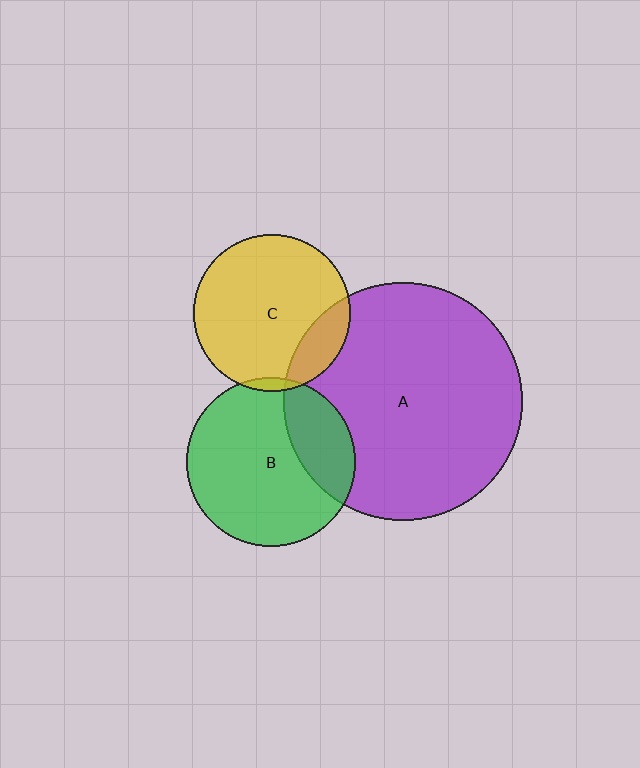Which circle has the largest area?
Circle A (purple).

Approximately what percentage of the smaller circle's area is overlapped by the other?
Approximately 5%.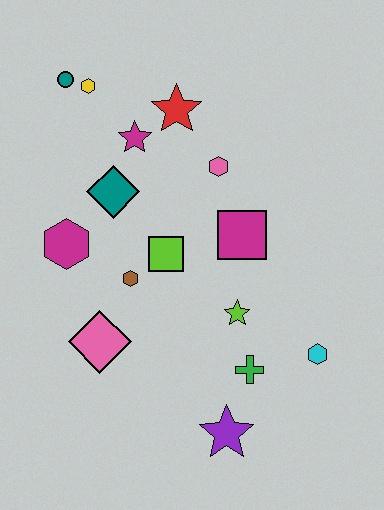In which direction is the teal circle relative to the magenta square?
The teal circle is to the left of the magenta square.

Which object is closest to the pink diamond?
The brown hexagon is closest to the pink diamond.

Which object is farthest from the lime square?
The teal circle is farthest from the lime square.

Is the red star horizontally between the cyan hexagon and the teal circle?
Yes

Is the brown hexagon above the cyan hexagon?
Yes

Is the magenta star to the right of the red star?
No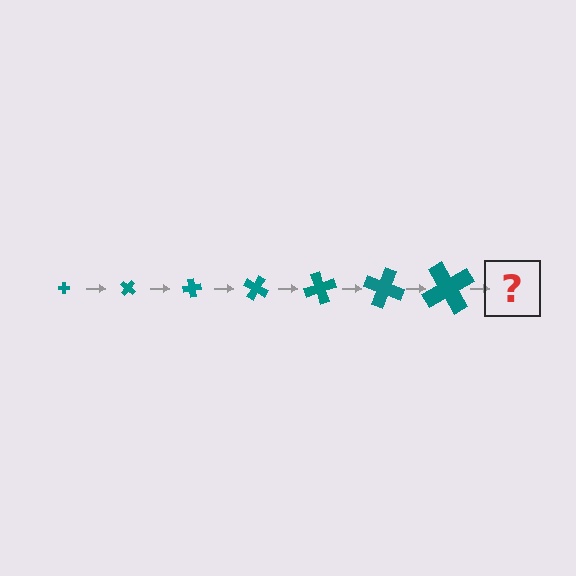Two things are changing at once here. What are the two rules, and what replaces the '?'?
The two rules are that the cross grows larger each step and it rotates 40 degrees each step. The '?' should be a cross, larger than the previous one and rotated 280 degrees from the start.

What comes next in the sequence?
The next element should be a cross, larger than the previous one and rotated 280 degrees from the start.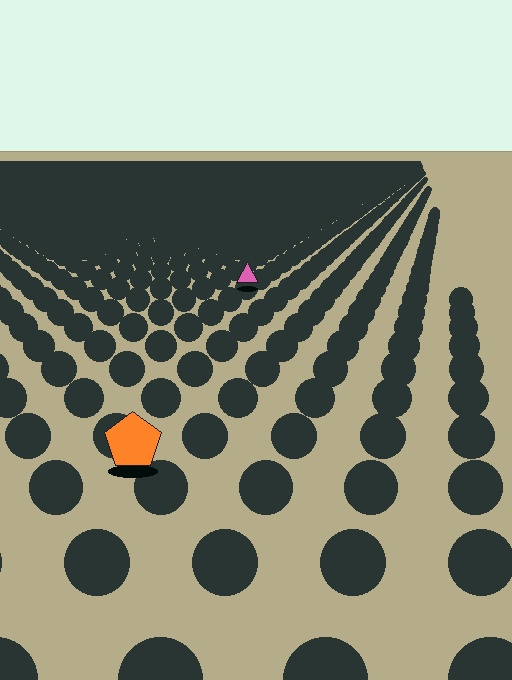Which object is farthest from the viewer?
The pink triangle is farthest from the viewer. It appears smaller and the ground texture around it is denser.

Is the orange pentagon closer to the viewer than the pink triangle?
Yes. The orange pentagon is closer — you can tell from the texture gradient: the ground texture is coarser near it.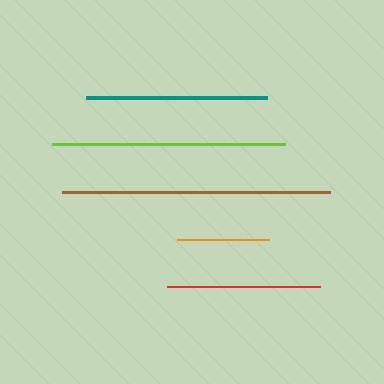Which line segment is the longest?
The brown line is the longest at approximately 268 pixels.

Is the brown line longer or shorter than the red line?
The brown line is longer than the red line.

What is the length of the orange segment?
The orange segment is approximately 91 pixels long.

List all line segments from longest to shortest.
From longest to shortest: brown, lime, teal, red, orange.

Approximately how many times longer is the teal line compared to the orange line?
The teal line is approximately 2.0 times the length of the orange line.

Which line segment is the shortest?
The orange line is the shortest at approximately 91 pixels.